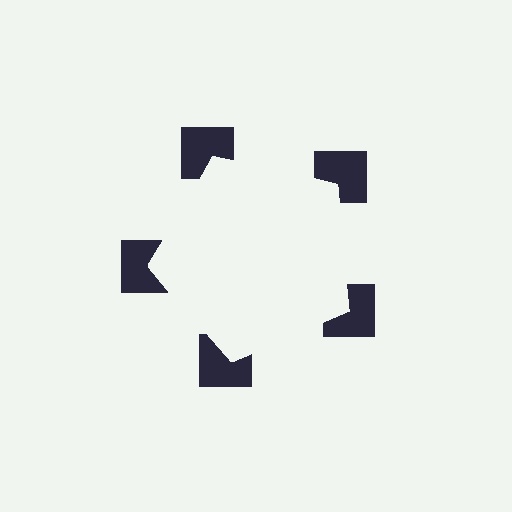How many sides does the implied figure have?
5 sides.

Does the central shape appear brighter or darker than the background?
It typically appears slightly brighter than the background, even though no actual brightness change is drawn.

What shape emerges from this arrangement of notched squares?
An illusory pentagon — its edges are inferred from the aligned wedge cuts in the notched squares, not physically drawn.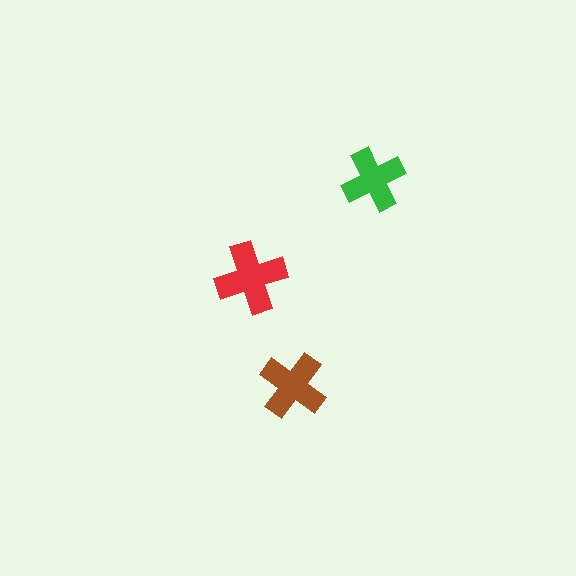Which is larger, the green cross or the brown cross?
The brown one.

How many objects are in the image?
There are 3 objects in the image.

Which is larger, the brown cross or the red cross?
The red one.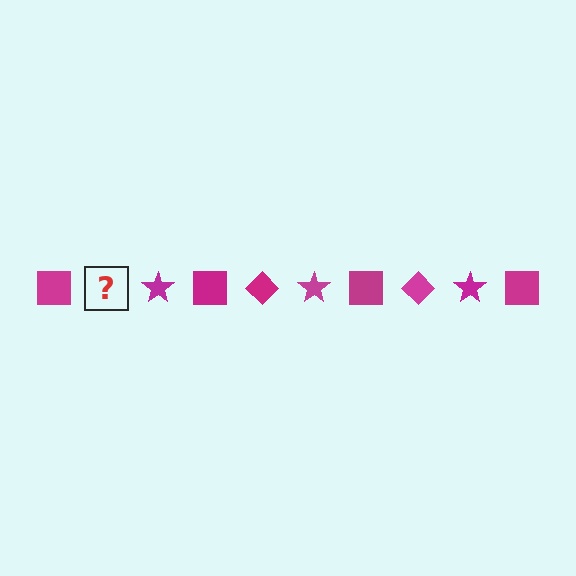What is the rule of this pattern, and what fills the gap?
The rule is that the pattern cycles through square, diamond, star shapes in magenta. The gap should be filled with a magenta diamond.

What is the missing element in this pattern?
The missing element is a magenta diamond.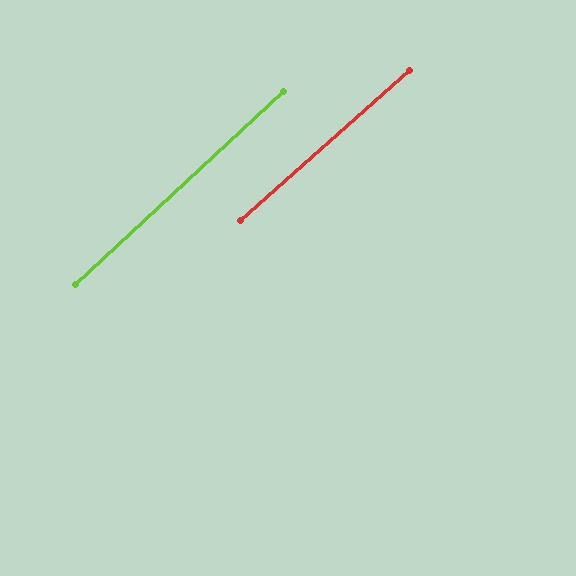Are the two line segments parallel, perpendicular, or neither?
Parallel — their directions differ by only 1.2°.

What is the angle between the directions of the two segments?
Approximately 1 degree.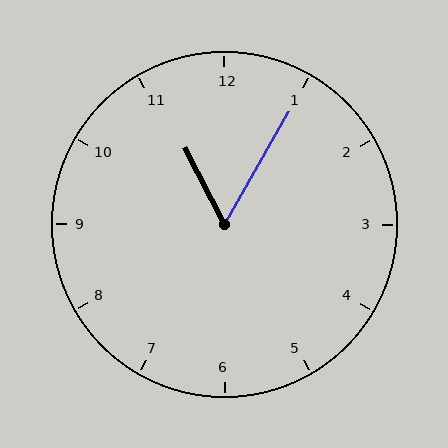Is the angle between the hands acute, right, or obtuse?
It is acute.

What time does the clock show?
11:05.